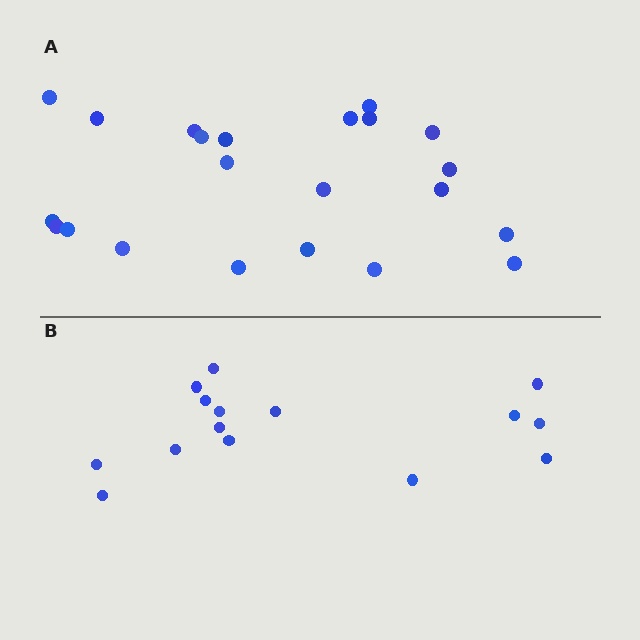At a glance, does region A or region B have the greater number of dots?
Region A (the top region) has more dots.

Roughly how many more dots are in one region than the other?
Region A has roughly 8 or so more dots than region B.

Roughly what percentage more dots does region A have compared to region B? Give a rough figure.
About 45% more.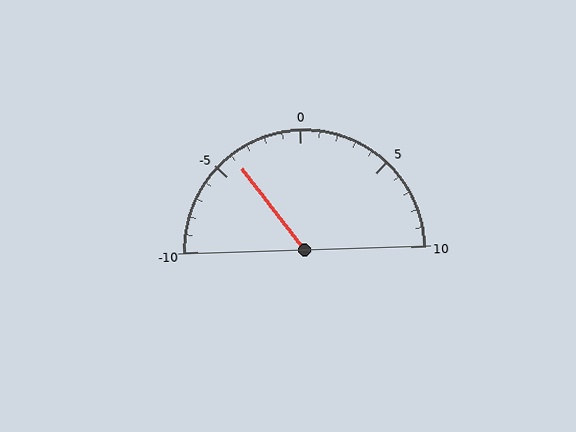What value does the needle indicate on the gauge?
The needle indicates approximately -4.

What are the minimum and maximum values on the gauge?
The gauge ranges from -10 to 10.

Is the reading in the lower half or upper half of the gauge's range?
The reading is in the lower half of the range (-10 to 10).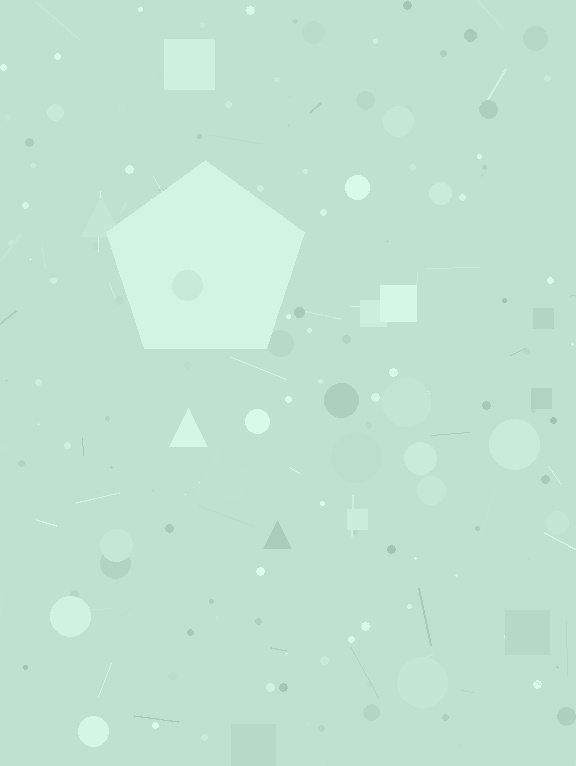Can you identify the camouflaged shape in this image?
The camouflaged shape is a pentagon.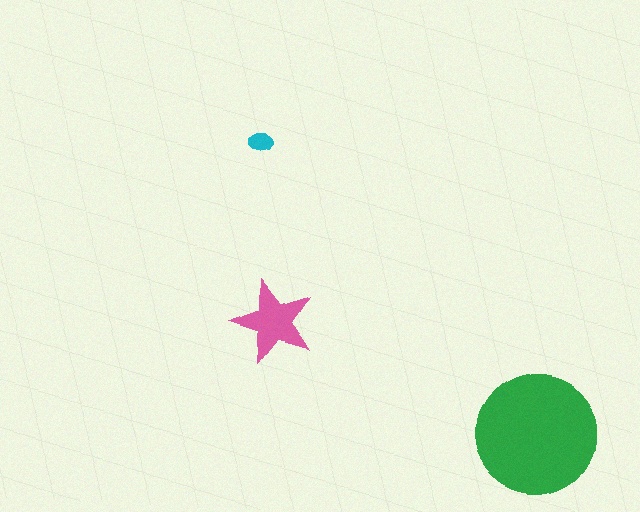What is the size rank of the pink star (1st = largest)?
2nd.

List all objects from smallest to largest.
The cyan ellipse, the pink star, the green circle.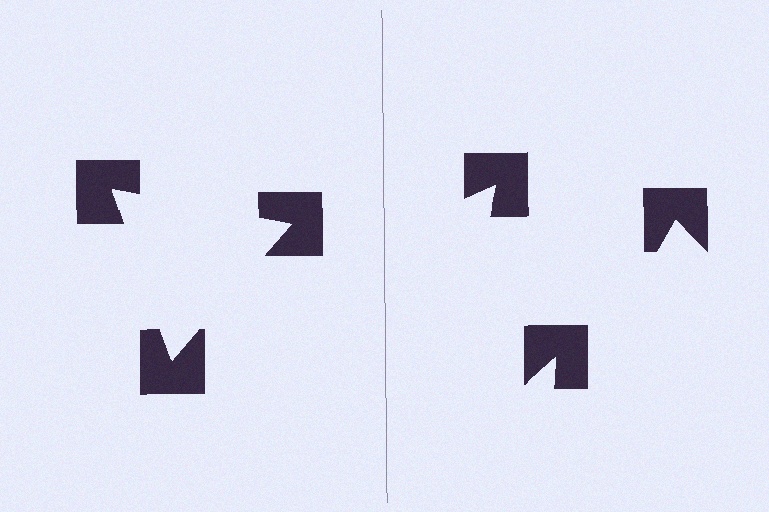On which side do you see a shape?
An illusory triangle appears on the left side. On the right side the wedge cuts are rotated, so no coherent shape forms.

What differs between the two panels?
The notched squares are positioned identically on both sides; only the wedge orientations differ. On the left they align to a triangle; on the right they are misaligned.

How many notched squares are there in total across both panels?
6 — 3 on each side.